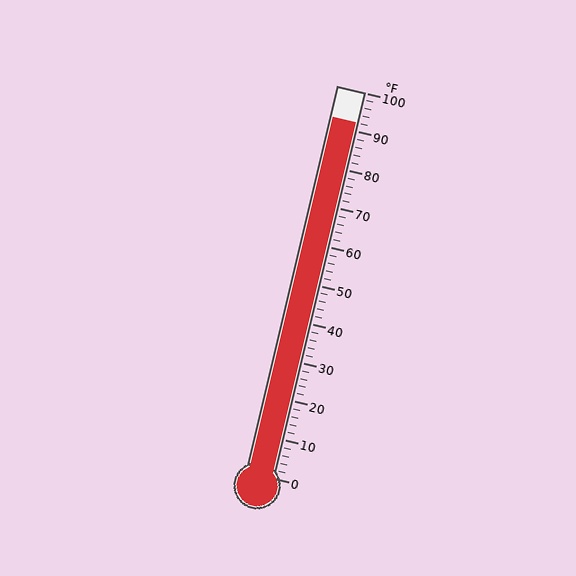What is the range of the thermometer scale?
The thermometer scale ranges from 0°F to 100°F.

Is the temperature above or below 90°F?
The temperature is above 90°F.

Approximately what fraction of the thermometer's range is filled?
The thermometer is filled to approximately 90% of its range.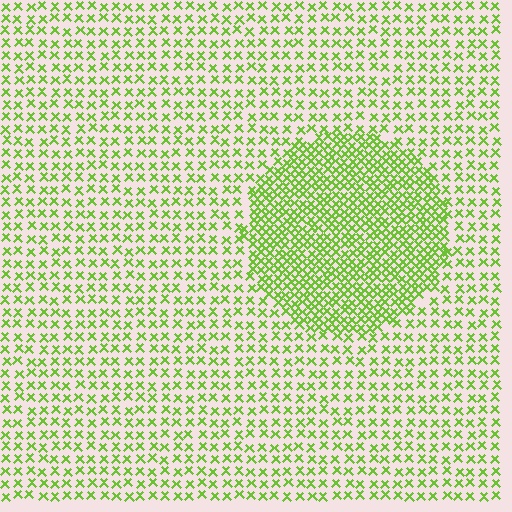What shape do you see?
I see a circle.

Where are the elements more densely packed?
The elements are more densely packed inside the circle boundary.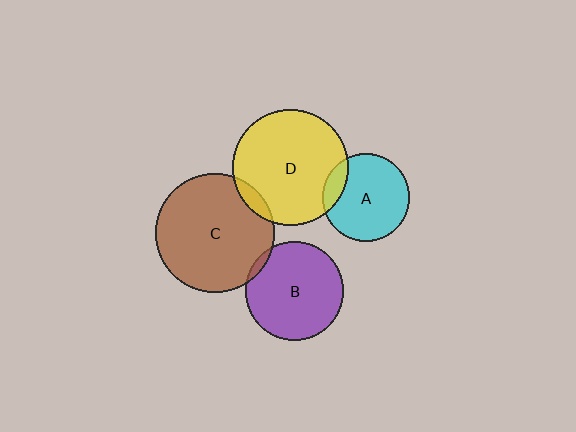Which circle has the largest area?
Circle C (brown).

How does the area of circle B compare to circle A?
Approximately 1.2 times.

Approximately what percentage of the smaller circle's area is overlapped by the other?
Approximately 5%.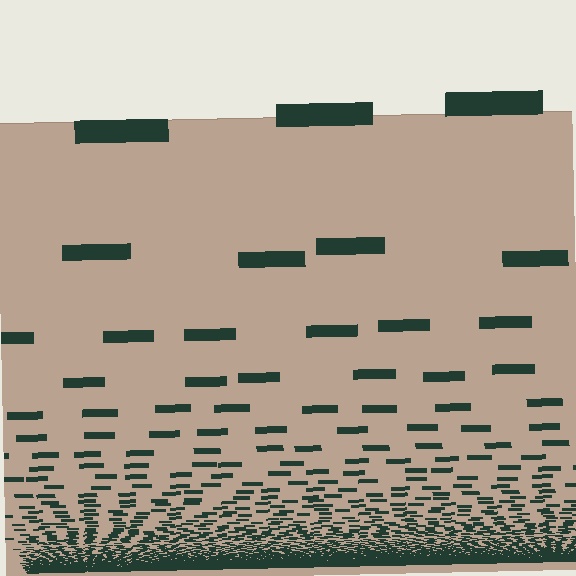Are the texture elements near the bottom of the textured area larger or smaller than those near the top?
Smaller. The gradient is inverted — elements near the bottom are smaller and denser.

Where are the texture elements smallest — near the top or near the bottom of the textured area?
Near the bottom.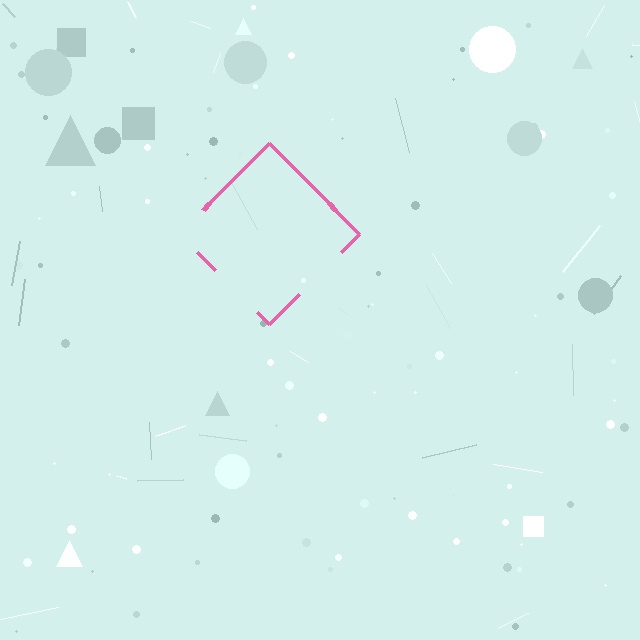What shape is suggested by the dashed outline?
The dashed outline suggests a diamond.